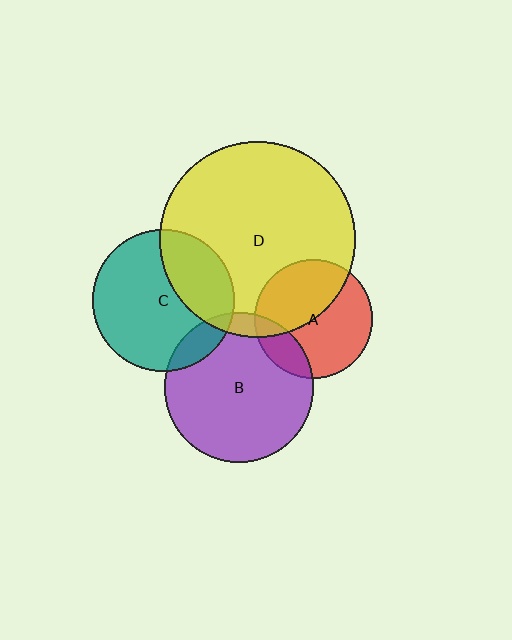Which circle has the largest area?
Circle D (yellow).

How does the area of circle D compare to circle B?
Approximately 1.7 times.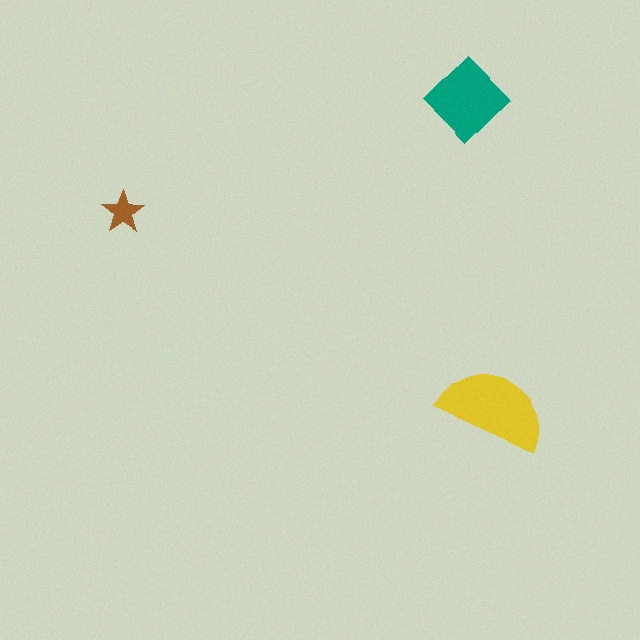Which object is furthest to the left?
The brown star is leftmost.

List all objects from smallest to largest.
The brown star, the teal diamond, the yellow semicircle.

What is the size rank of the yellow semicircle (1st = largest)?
1st.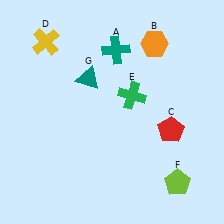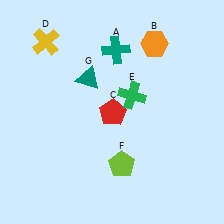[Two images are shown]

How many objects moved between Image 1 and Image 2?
2 objects moved between the two images.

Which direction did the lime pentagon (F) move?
The lime pentagon (F) moved left.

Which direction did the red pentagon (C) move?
The red pentagon (C) moved left.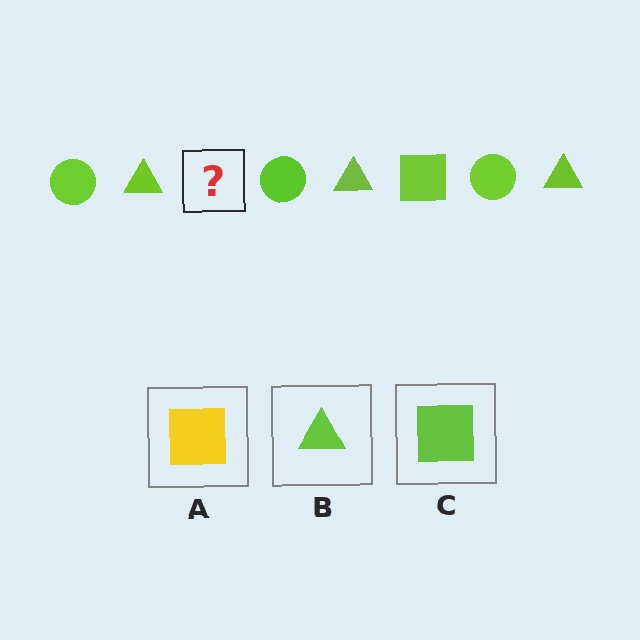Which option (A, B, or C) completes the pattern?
C.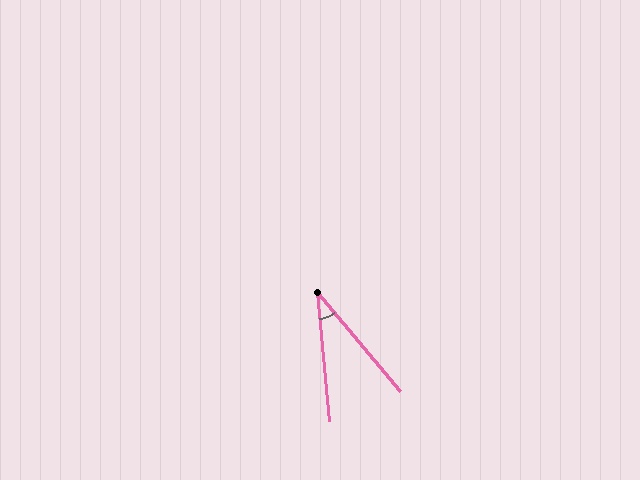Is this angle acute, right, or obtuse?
It is acute.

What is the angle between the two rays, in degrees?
Approximately 35 degrees.